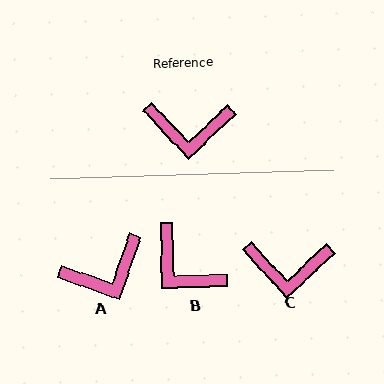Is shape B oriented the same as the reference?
No, it is off by about 42 degrees.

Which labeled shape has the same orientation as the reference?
C.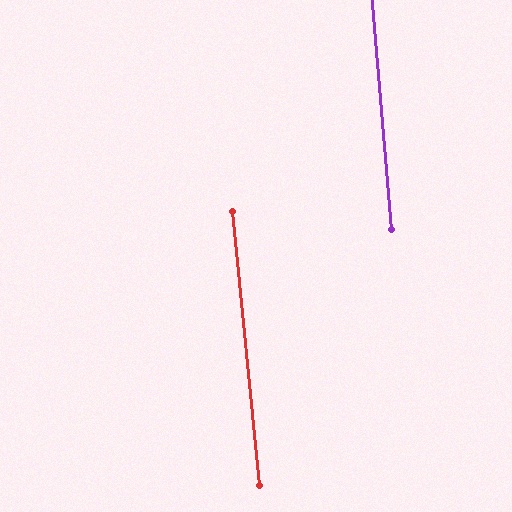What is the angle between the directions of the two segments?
Approximately 1 degree.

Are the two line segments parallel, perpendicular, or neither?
Parallel — their directions differ by only 0.7°.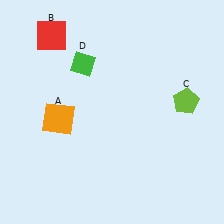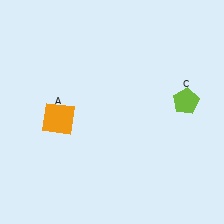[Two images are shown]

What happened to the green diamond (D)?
The green diamond (D) was removed in Image 2. It was in the top-left area of Image 1.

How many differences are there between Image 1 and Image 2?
There are 2 differences between the two images.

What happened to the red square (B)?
The red square (B) was removed in Image 2. It was in the top-left area of Image 1.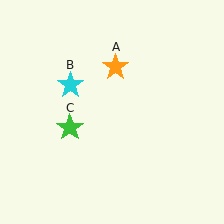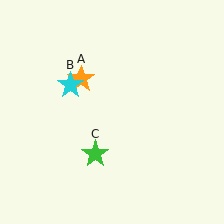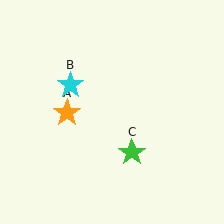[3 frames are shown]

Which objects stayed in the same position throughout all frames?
Cyan star (object B) remained stationary.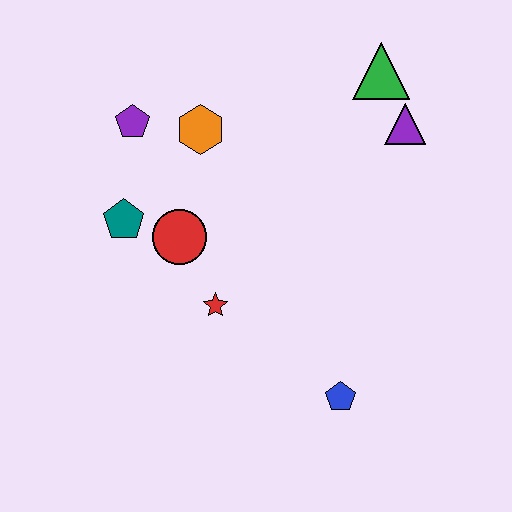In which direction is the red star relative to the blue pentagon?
The red star is to the left of the blue pentagon.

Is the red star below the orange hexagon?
Yes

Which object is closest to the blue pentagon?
The red star is closest to the blue pentagon.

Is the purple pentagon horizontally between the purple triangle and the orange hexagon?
No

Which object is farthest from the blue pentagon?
The purple pentagon is farthest from the blue pentagon.